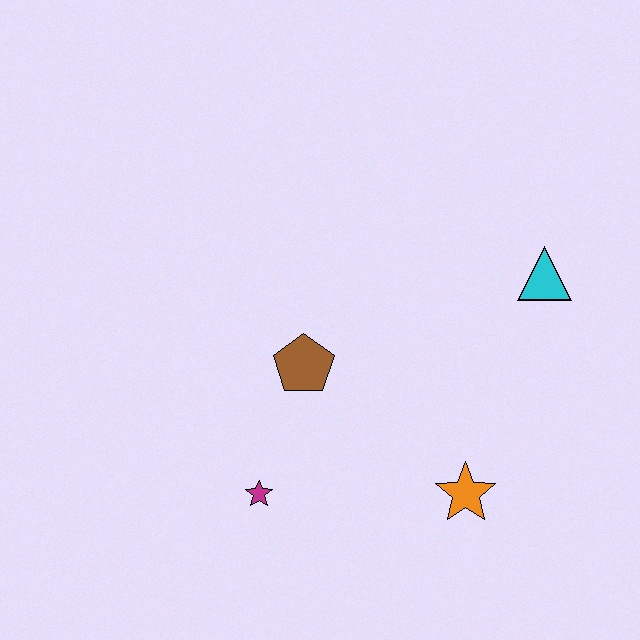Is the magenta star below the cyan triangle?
Yes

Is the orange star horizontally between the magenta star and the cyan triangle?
Yes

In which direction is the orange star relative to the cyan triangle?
The orange star is below the cyan triangle.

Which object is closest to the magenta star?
The brown pentagon is closest to the magenta star.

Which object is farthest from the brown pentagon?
The cyan triangle is farthest from the brown pentagon.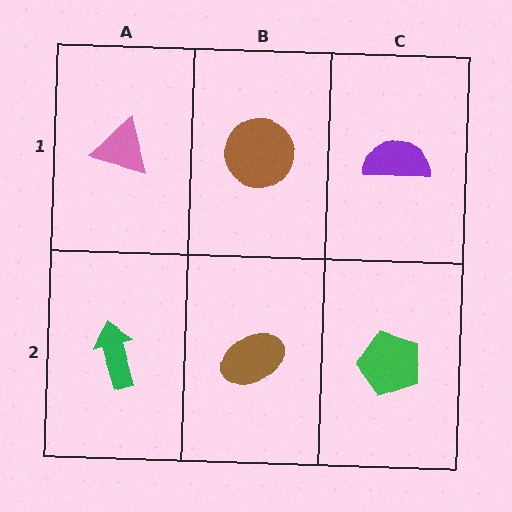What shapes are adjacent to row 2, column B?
A brown circle (row 1, column B), a green arrow (row 2, column A), a green pentagon (row 2, column C).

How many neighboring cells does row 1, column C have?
2.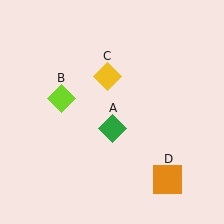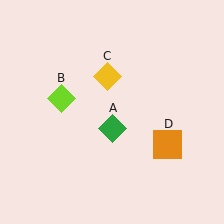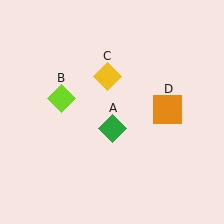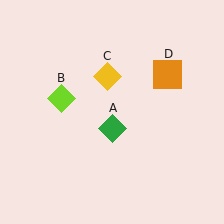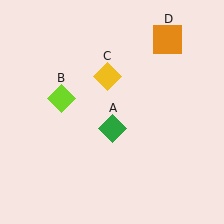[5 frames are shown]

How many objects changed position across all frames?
1 object changed position: orange square (object D).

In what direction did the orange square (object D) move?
The orange square (object D) moved up.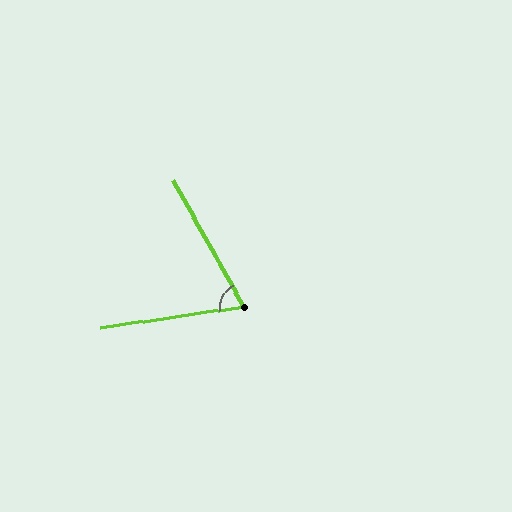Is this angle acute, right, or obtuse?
It is acute.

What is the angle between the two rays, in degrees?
Approximately 68 degrees.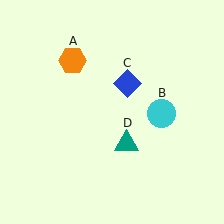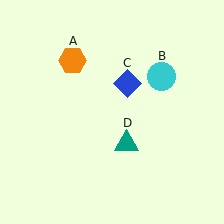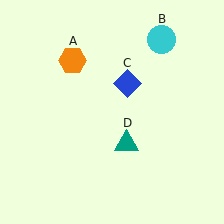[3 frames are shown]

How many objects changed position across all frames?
1 object changed position: cyan circle (object B).